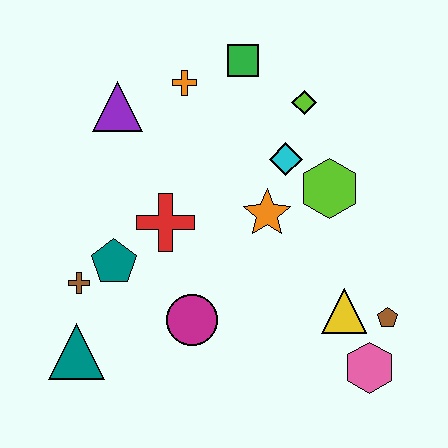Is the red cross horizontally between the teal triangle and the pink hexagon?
Yes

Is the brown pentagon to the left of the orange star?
No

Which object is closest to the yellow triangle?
The brown pentagon is closest to the yellow triangle.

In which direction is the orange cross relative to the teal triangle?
The orange cross is above the teal triangle.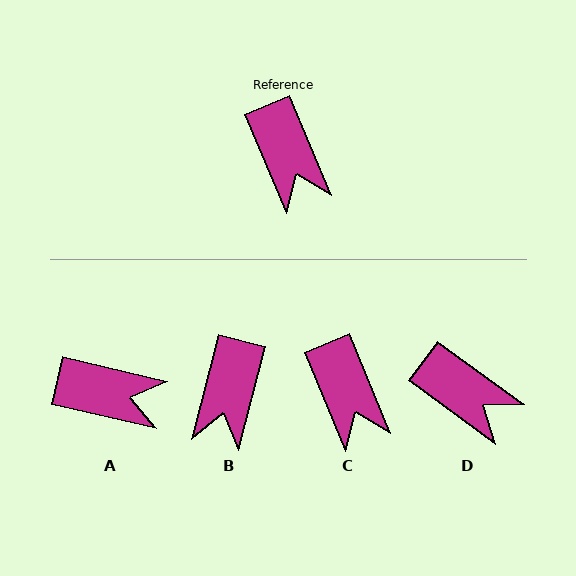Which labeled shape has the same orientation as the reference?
C.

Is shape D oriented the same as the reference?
No, it is off by about 31 degrees.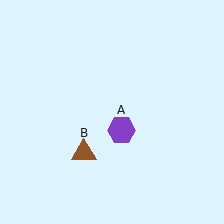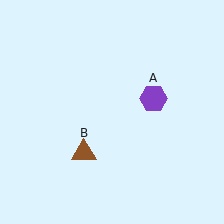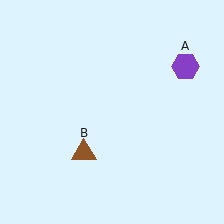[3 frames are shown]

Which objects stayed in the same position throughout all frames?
Brown triangle (object B) remained stationary.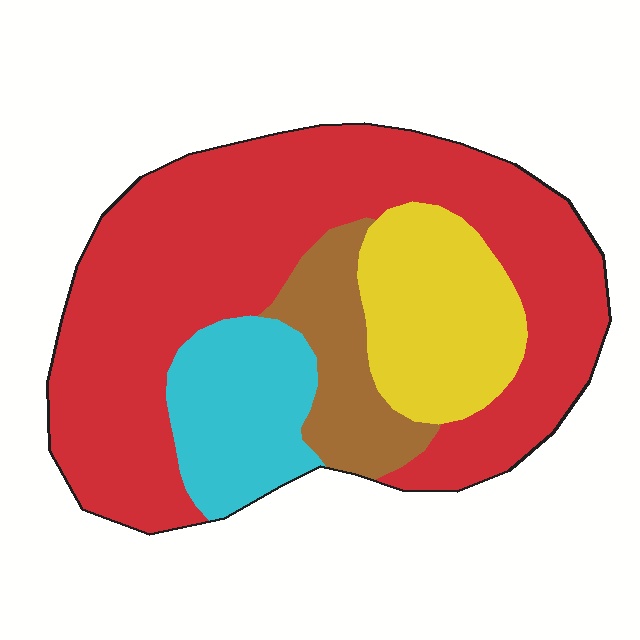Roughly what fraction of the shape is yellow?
Yellow takes up less than a quarter of the shape.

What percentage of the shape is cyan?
Cyan covers around 15% of the shape.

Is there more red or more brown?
Red.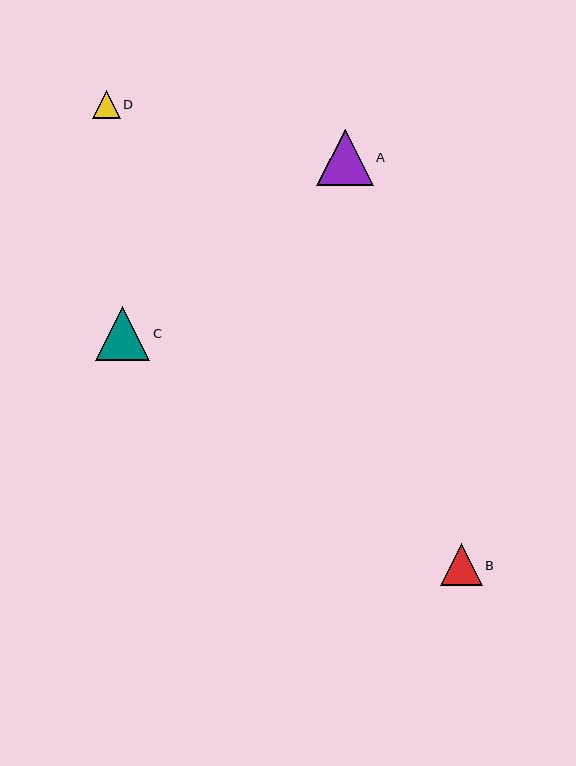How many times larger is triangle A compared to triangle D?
Triangle A is approximately 2.0 times the size of triangle D.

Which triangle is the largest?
Triangle A is the largest with a size of approximately 56 pixels.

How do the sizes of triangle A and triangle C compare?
Triangle A and triangle C are approximately the same size.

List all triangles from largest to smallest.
From largest to smallest: A, C, B, D.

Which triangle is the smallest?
Triangle D is the smallest with a size of approximately 28 pixels.